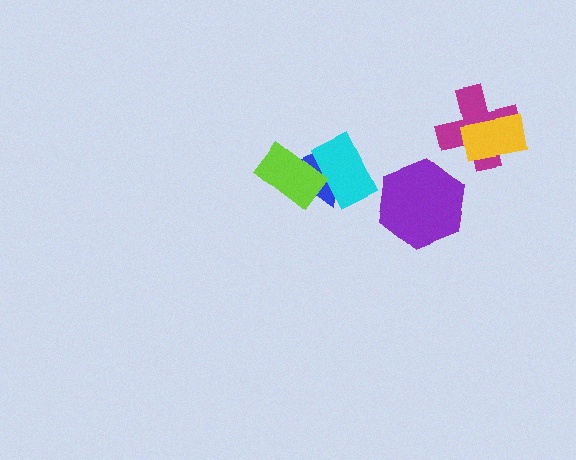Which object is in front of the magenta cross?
The yellow rectangle is in front of the magenta cross.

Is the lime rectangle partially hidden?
No, no other shape covers it.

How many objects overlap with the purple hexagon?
0 objects overlap with the purple hexagon.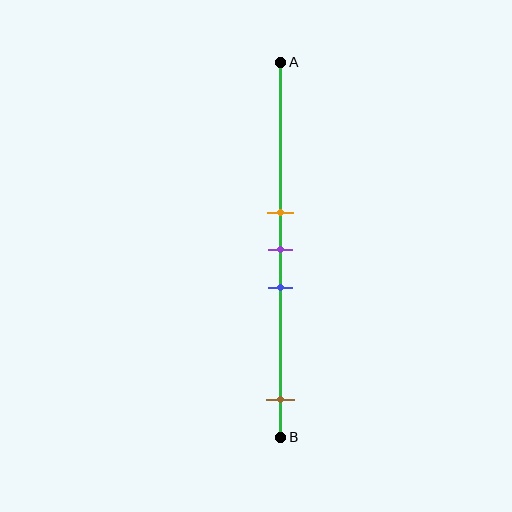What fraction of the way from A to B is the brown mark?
The brown mark is approximately 90% (0.9) of the way from A to B.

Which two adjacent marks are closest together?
The orange and purple marks are the closest adjacent pair.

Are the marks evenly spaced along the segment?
No, the marks are not evenly spaced.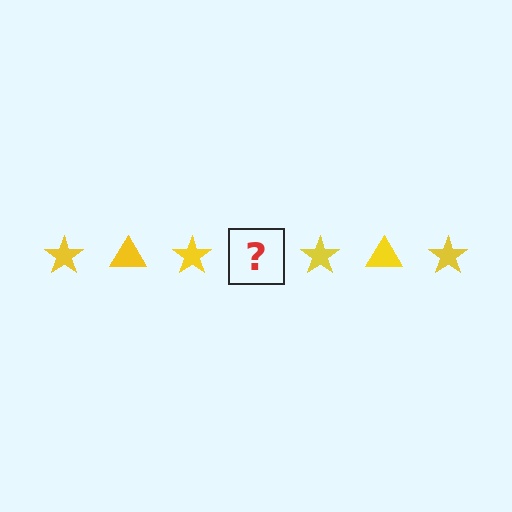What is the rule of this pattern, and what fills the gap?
The rule is that the pattern cycles through star, triangle shapes in yellow. The gap should be filled with a yellow triangle.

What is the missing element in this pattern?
The missing element is a yellow triangle.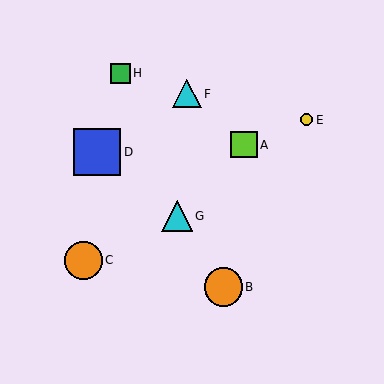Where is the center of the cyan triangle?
The center of the cyan triangle is at (177, 216).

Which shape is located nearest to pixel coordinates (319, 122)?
The yellow circle (labeled E) at (307, 120) is nearest to that location.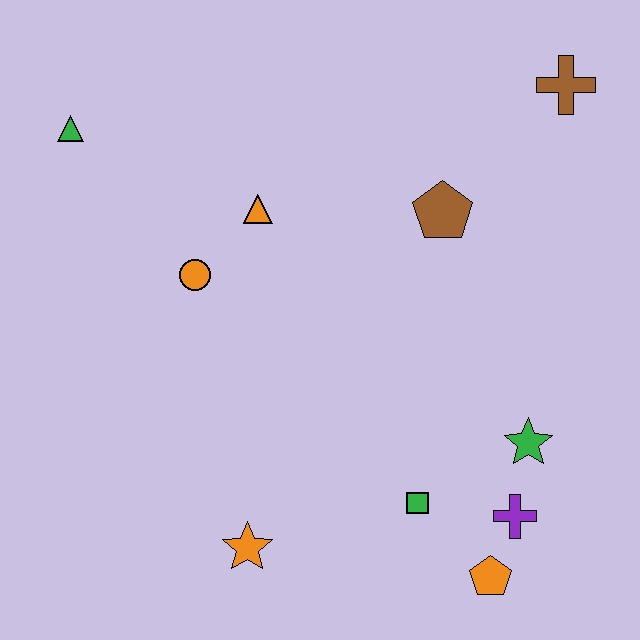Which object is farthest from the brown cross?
The orange star is farthest from the brown cross.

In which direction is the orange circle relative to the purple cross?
The orange circle is to the left of the purple cross.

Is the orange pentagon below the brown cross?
Yes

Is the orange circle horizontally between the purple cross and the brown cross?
No